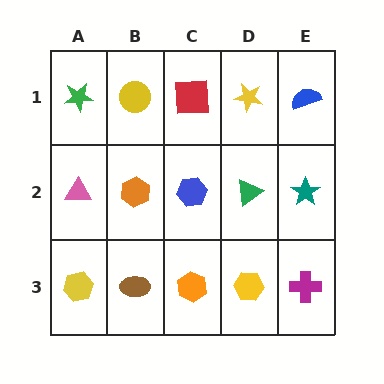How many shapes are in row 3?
5 shapes.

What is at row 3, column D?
A yellow hexagon.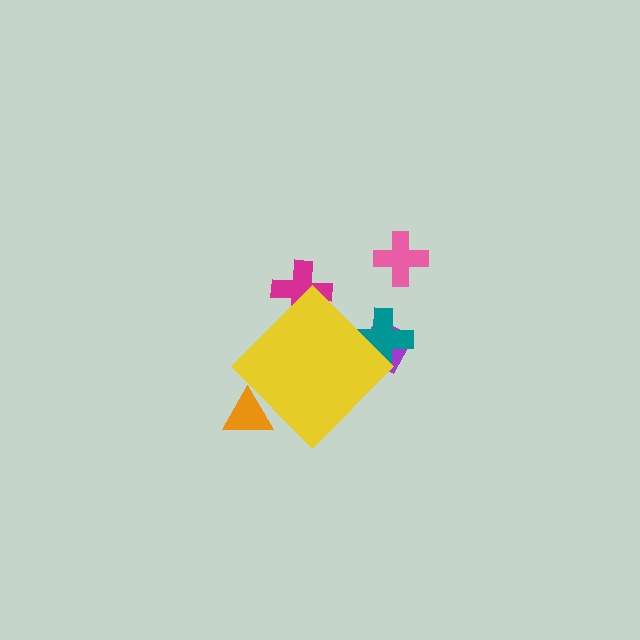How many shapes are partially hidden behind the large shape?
4 shapes are partially hidden.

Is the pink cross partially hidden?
No, the pink cross is fully visible.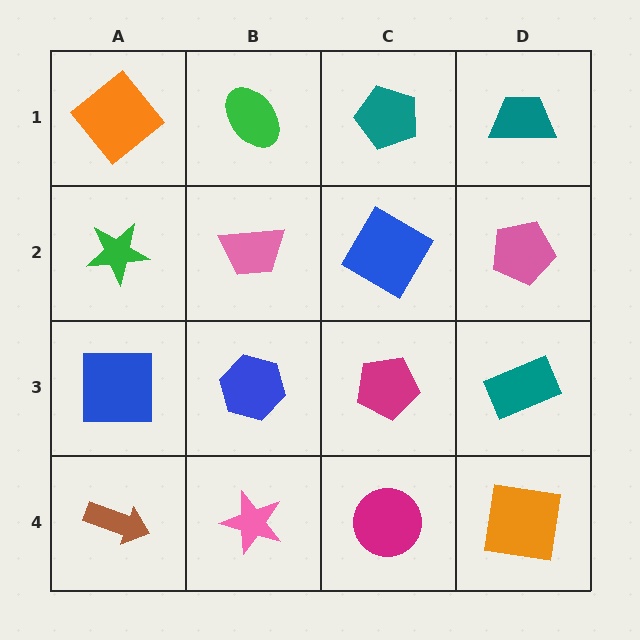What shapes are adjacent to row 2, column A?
An orange diamond (row 1, column A), a blue square (row 3, column A), a pink trapezoid (row 2, column B).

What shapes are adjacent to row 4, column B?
A blue hexagon (row 3, column B), a brown arrow (row 4, column A), a magenta circle (row 4, column C).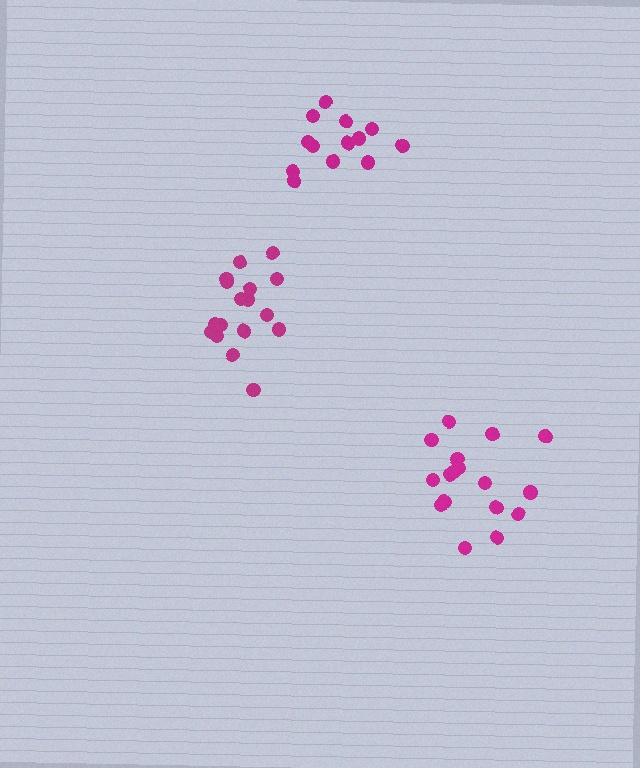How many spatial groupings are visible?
There are 3 spatial groupings.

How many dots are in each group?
Group 1: 13 dots, Group 2: 17 dots, Group 3: 17 dots (47 total).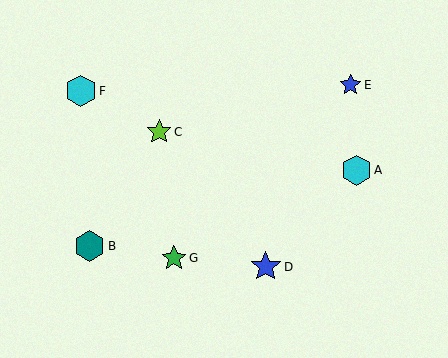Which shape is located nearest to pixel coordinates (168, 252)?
The green star (labeled G) at (174, 258) is nearest to that location.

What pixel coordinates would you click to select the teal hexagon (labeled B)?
Click at (90, 246) to select the teal hexagon B.